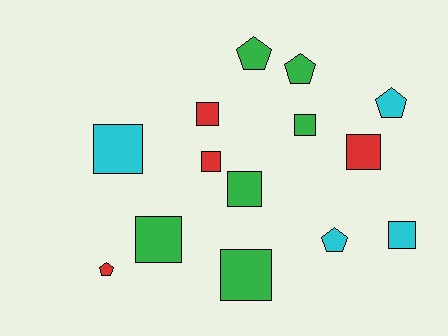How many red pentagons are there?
There is 1 red pentagon.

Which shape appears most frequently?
Square, with 9 objects.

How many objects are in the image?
There are 14 objects.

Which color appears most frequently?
Green, with 6 objects.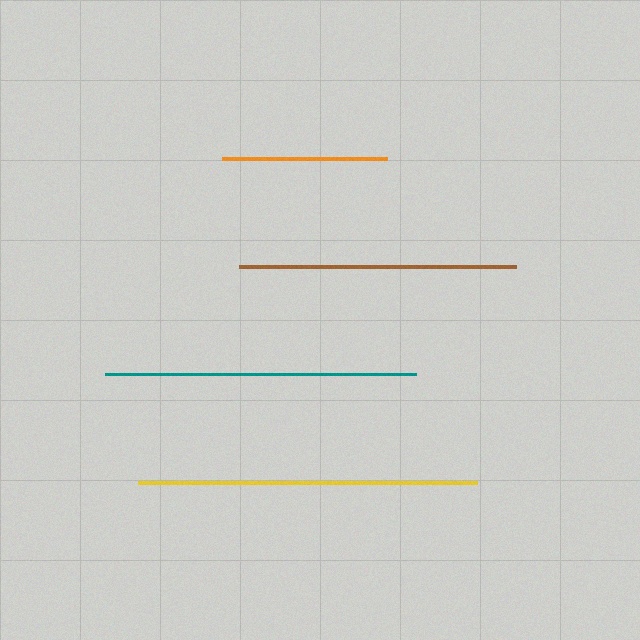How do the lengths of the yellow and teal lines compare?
The yellow and teal lines are approximately the same length.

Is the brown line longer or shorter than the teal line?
The teal line is longer than the brown line.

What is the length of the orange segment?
The orange segment is approximately 166 pixels long.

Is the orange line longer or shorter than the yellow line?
The yellow line is longer than the orange line.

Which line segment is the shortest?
The orange line is the shortest at approximately 166 pixels.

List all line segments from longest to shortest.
From longest to shortest: yellow, teal, brown, orange.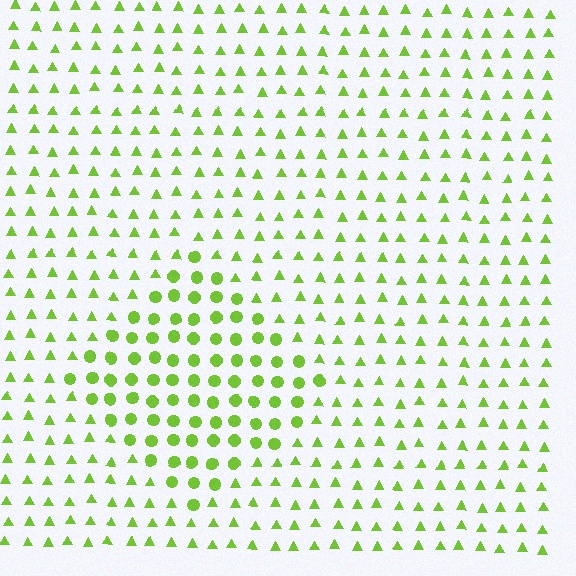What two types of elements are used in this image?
The image uses circles inside the diamond region and triangles outside it.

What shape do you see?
I see a diamond.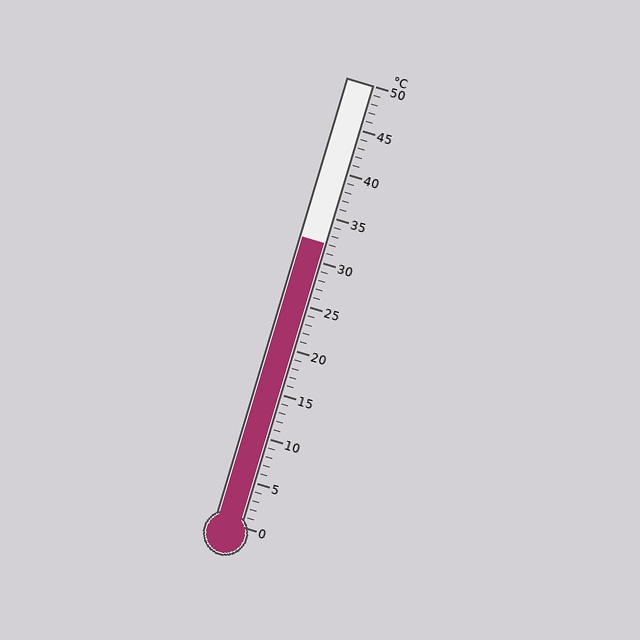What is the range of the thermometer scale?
The thermometer scale ranges from 0°C to 50°C.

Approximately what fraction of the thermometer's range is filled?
The thermometer is filled to approximately 65% of its range.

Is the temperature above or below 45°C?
The temperature is below 45°C.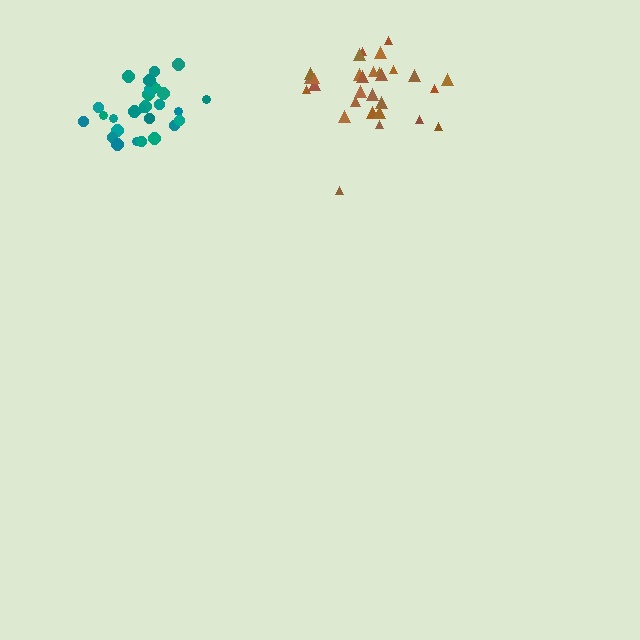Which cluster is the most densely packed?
Teal.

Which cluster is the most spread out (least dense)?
Brown.